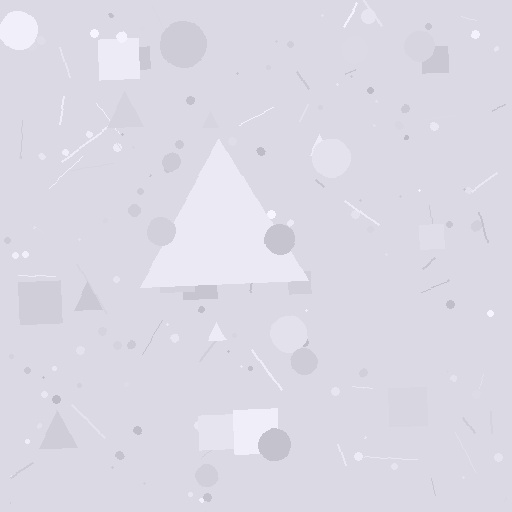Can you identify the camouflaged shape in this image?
The camouflaged shape is a triangle.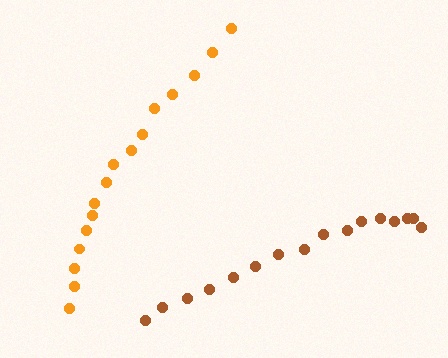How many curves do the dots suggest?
There are 2 distinct paths.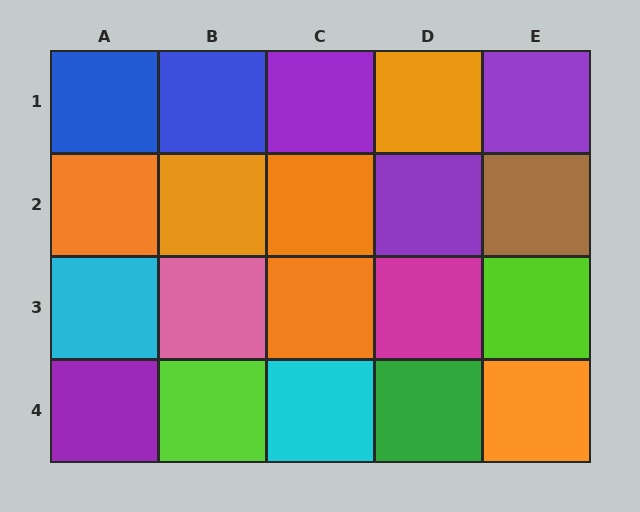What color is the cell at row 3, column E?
Lime.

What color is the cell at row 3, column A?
Cyan.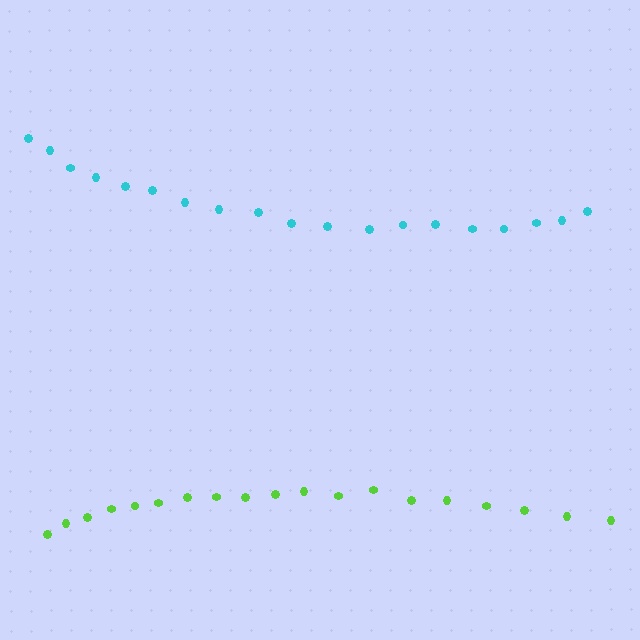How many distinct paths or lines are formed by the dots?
There are 2 distinct paths.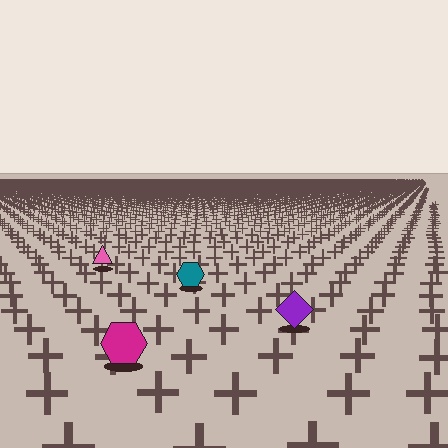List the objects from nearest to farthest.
From nearest to farthest: the magenta hexagon, the purple diamond, the teal hexagon, the pink triangle.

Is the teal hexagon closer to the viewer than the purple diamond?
No. The purple diamond is closer — you can tell from the texture gradient: the ground texture is coarser near it.